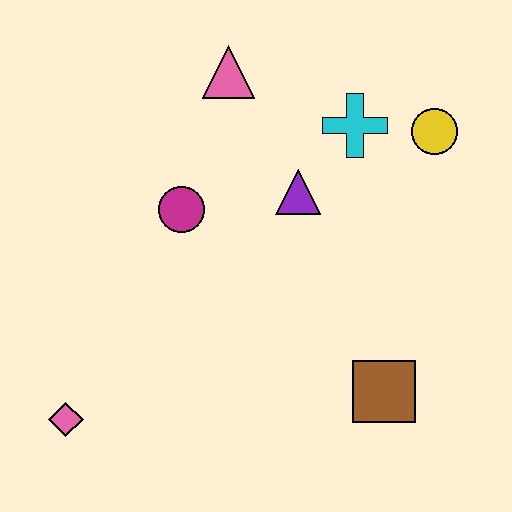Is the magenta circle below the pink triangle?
Yes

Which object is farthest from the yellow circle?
The pink diamond is farthest from the yellow circle.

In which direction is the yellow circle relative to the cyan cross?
The yellow circle is to the right of the cyan cross.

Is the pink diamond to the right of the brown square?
No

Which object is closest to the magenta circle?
The purple triangle is closest to the magenta circle.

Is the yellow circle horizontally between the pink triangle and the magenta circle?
No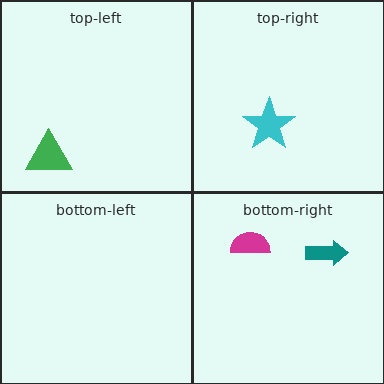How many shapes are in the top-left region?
1.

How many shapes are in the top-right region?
1.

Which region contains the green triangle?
The top-left region.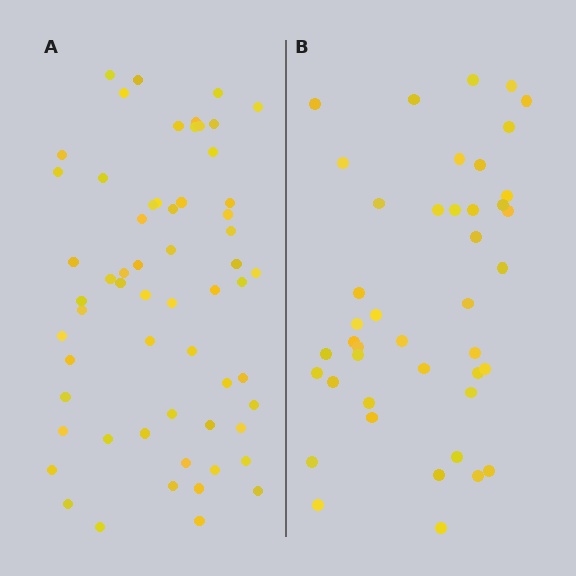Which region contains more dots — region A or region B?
Region A (the left region) has more dots.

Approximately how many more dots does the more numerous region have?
Region A has approximately 15 more dots than region B.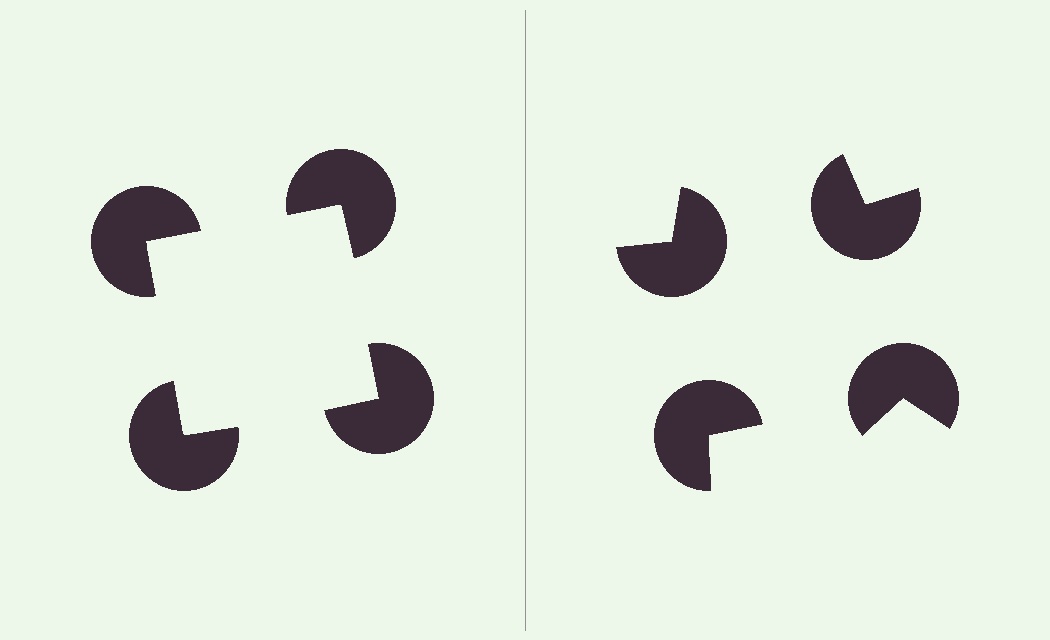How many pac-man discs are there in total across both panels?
8 — 4 on each side.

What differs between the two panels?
The pac-man discs are positioned identically on both sides; only the wedge orientations differ. On the left they align to a square; on the right they are misaligned.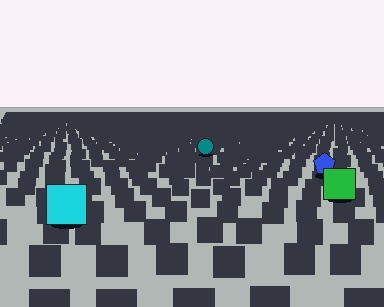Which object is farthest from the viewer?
The teal circle is farthest from the viewer. It appears smaller and the ground texture around it is denser.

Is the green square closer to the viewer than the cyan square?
No. The cyan square is closer — you can tell from the texture gradient: the ground texture is coarser near it.